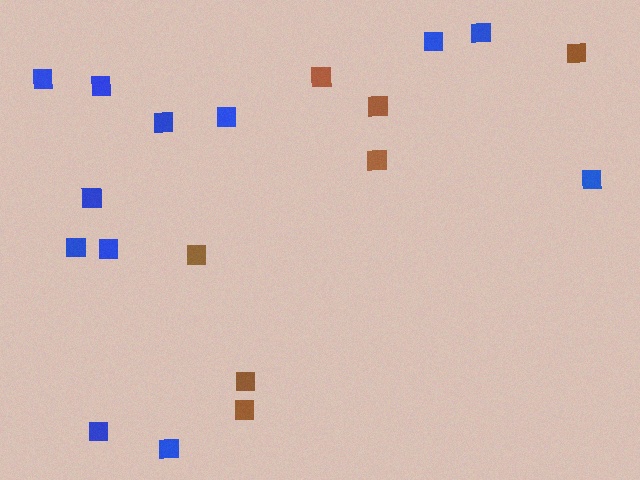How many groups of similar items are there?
There are 2 groups: one group of brown squares (7) and one group of blue squares (12).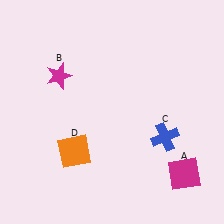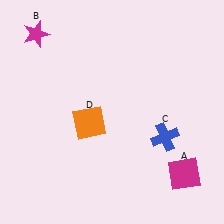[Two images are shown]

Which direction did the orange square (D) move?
The orange square (D) moved up.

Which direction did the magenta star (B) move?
The magenta star (B) moved up.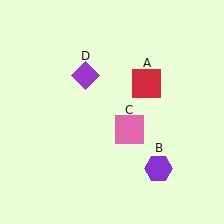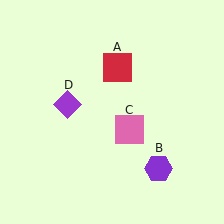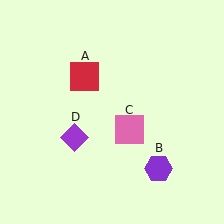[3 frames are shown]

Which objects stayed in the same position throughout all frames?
Purple hexagon (object B) and pink square (object C) remained stationary.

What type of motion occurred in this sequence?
The red square (object A), purple diamond (object D) rotated counterclockwise around the center of the scene.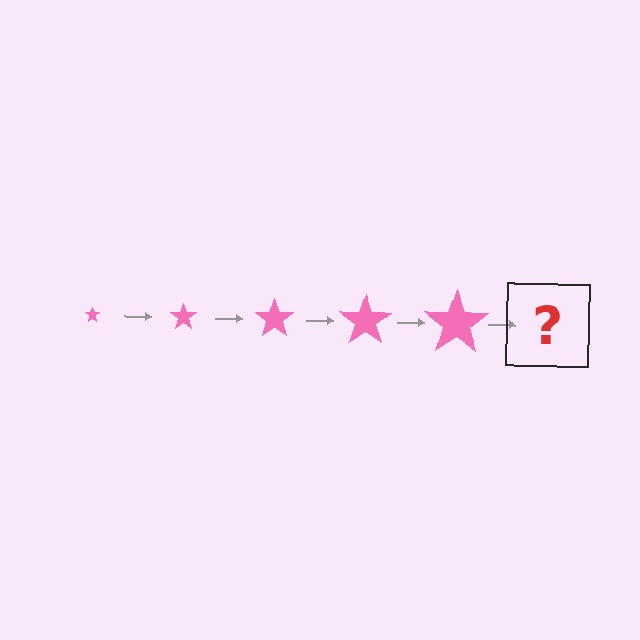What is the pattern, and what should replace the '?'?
The pattern is that the star gets progressively larger each step. The '?' should be a pink star, larger than the previous one.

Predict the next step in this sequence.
The next step is a pink star, larger than the previous one.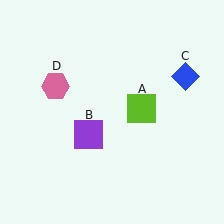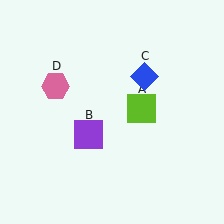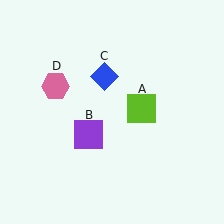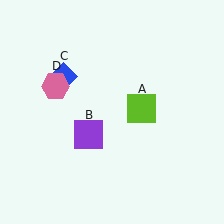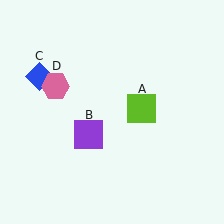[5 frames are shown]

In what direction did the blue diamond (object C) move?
The blue diamond (object C) moved left.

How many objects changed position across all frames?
1 object changed position: blue diamond (object C).